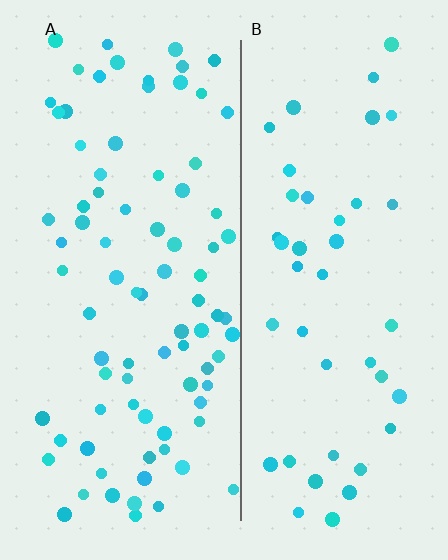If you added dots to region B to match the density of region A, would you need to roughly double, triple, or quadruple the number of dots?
Approximately double.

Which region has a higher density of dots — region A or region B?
A (the left).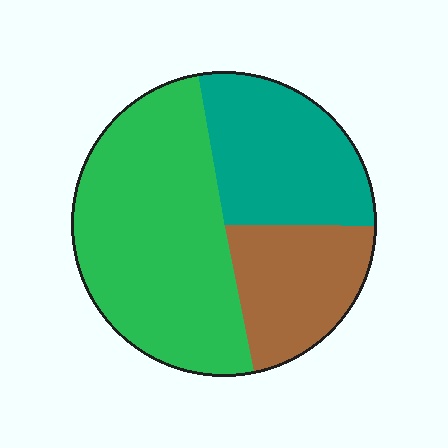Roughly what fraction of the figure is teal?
Teal takes up about one quarter (1/4) of the figure.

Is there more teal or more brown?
Teal.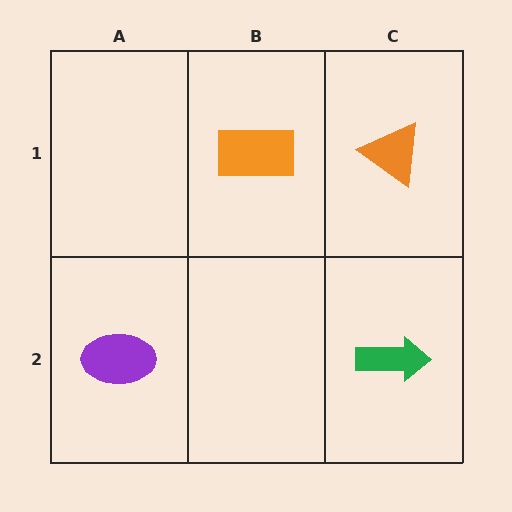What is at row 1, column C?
An orange triangle.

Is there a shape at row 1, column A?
No, that cell is empty.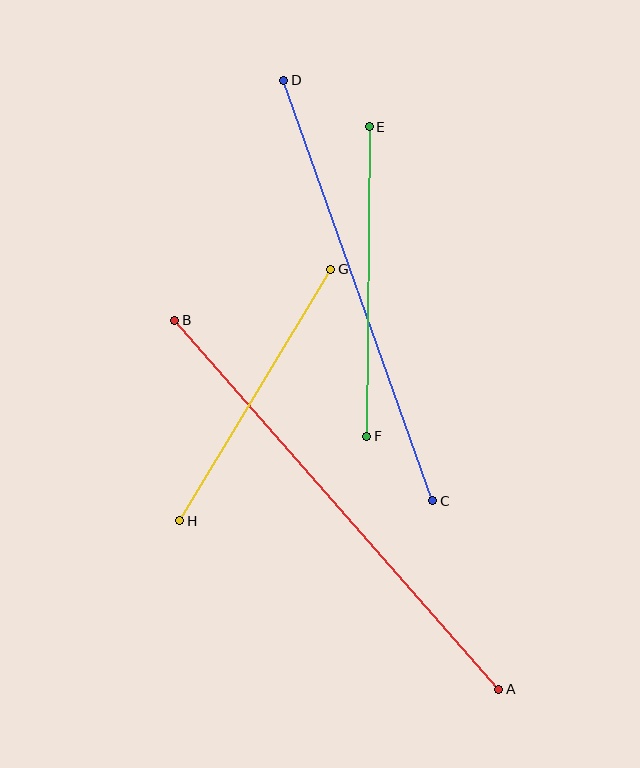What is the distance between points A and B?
The distance is approximately 491 pixels.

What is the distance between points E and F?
The distance is approximately 310 pixels.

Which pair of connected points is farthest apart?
Points A and B are farthest apart.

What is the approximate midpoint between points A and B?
The midpoint is at approximately (337, 505) pixels.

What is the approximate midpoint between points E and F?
The midpoint is at approximately (368, 282) pixels.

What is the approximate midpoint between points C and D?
The midpoint is at approximately (358, 291) pixels.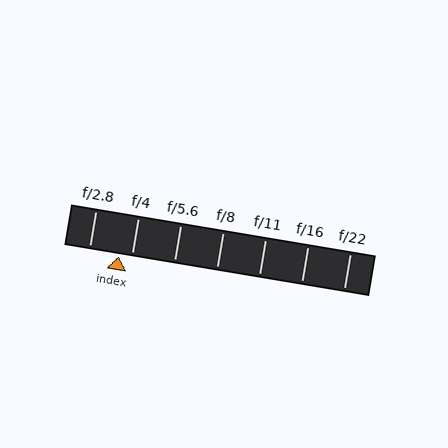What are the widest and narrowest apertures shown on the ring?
The widest aperture shown is f/2.8 and the narrowest is f/22.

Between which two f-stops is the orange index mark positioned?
The index mark is between f/2.8 and f/4.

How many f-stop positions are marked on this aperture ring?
There are 7 f-stop positions marked.